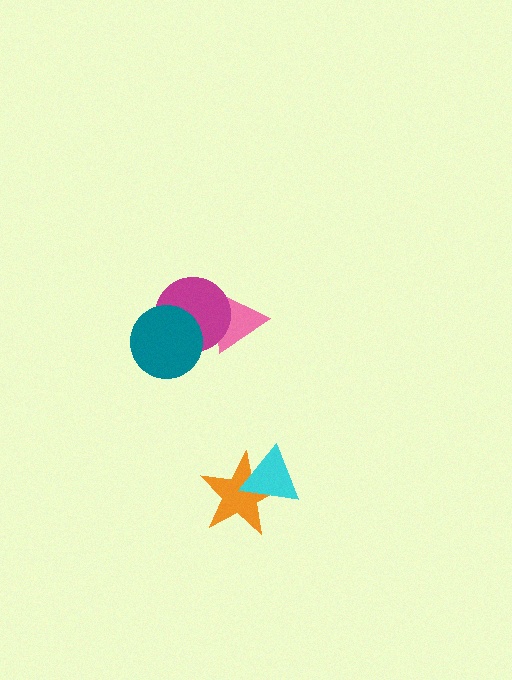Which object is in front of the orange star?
The cyan triangle is in front of the orange star.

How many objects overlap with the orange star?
1 object overlaps with the orange star.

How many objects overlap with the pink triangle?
1 object overlaps with the pink triangle.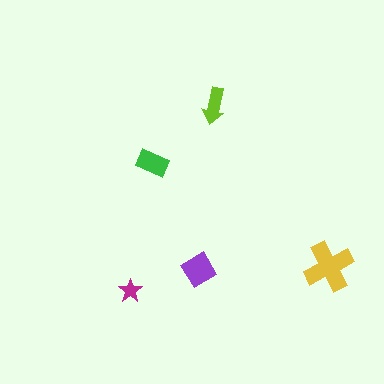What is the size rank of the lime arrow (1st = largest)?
4th.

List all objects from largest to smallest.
The yellow cross, the purple diamond, the green rectangle, the lime arrow, the magenta star.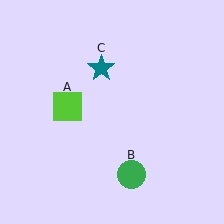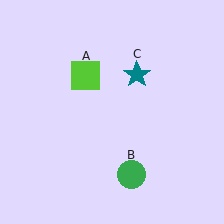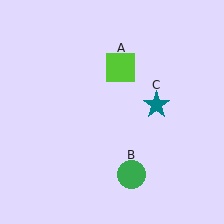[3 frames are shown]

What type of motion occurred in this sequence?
The lime square (object A), teal star (object C) rotated clockwise around the center of the scene.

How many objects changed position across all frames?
2 objects changed position: lime square (object A), teal star (object C).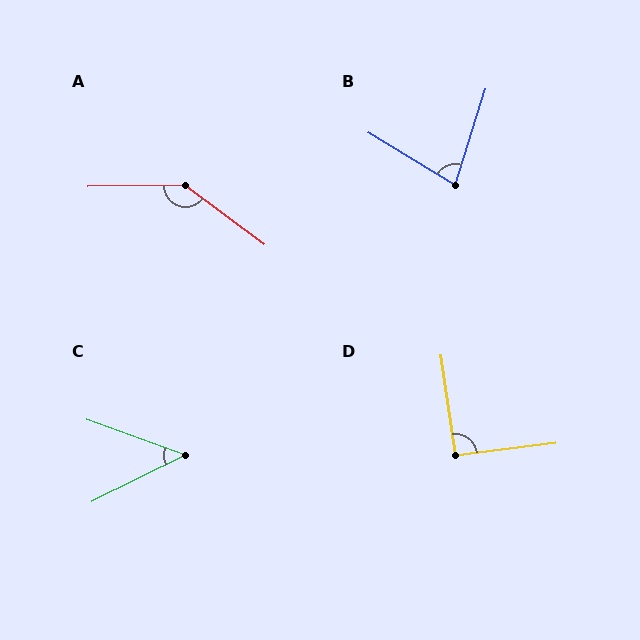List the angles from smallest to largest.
C (46°), B (76°), D (91°), A (142°).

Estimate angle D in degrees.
Approximately 91 degrees.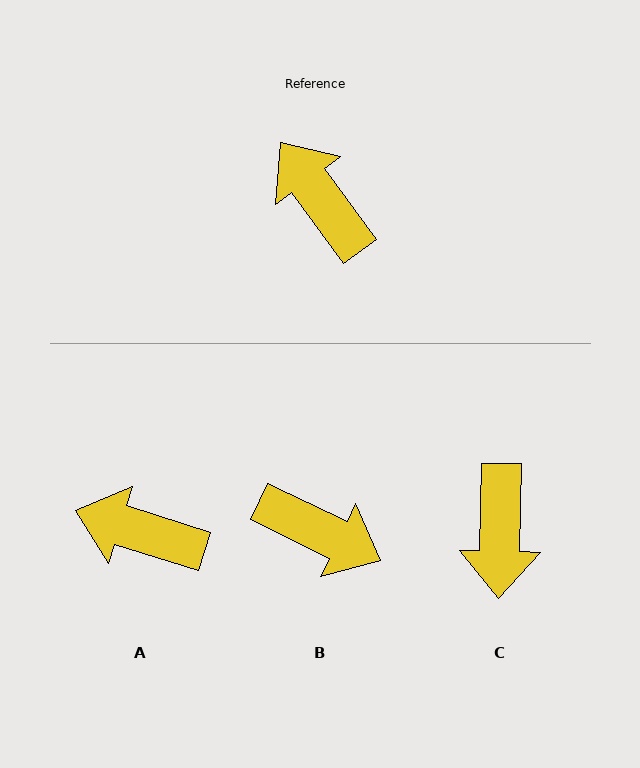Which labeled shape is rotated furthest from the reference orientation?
B, about 152 degrees away.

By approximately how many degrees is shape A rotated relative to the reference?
Approximately 36 degrees counter-clockwise.